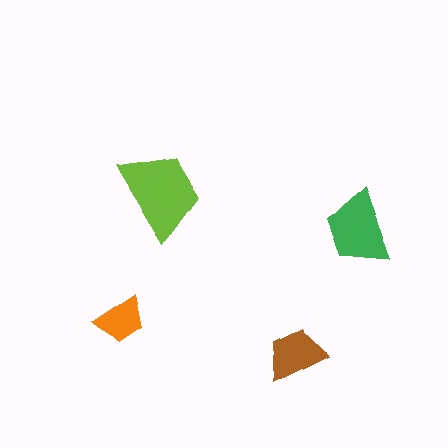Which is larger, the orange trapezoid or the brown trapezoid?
The brown one.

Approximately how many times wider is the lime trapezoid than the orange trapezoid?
About 2 times wider.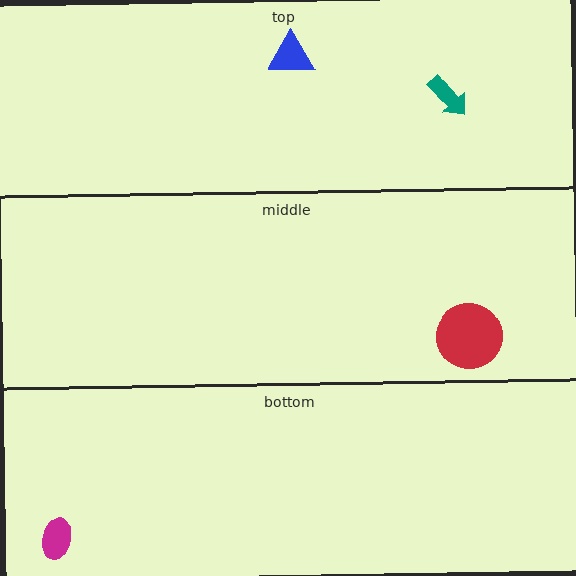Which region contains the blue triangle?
The top region.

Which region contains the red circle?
The middle region.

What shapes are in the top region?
The teal arrow, the blue triangle.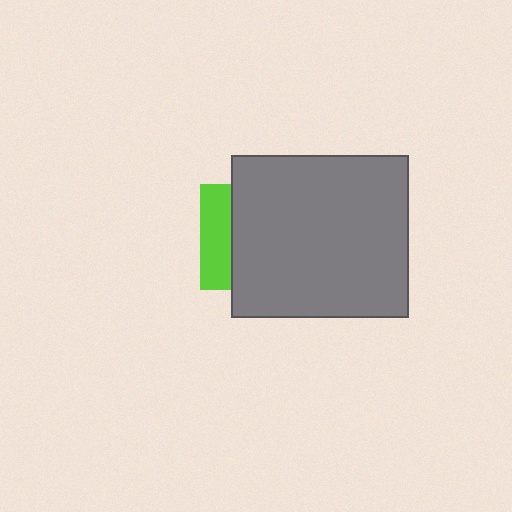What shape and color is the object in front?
The object in front is a gray rectangle.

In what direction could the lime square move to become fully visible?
The lime square could move left. That would shift it out from behind the gray rectangle entirely.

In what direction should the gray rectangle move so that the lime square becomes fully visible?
The gray rectangle should move right. That is the shortest direction to clear the overlap and leave the lime square fully visible.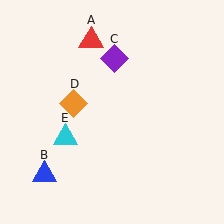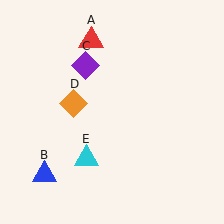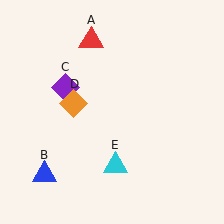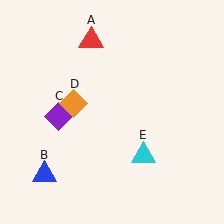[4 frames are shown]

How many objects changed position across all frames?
2 objects changed position: purple diamond (object C), cyan triangle (object E).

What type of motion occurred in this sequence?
The purple diamond (object C), cyan triangle (object E) rotated counterclockwise around the center of the scene.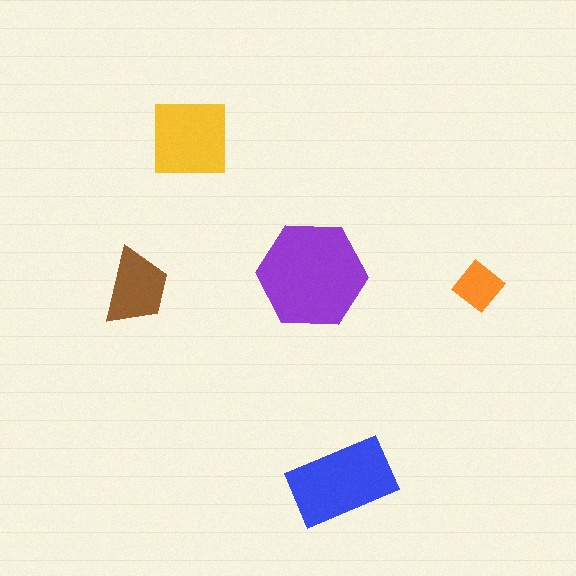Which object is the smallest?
The orange diamond.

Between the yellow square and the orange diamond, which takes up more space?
The yellow square.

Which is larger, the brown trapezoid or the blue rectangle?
The blue rectangle.